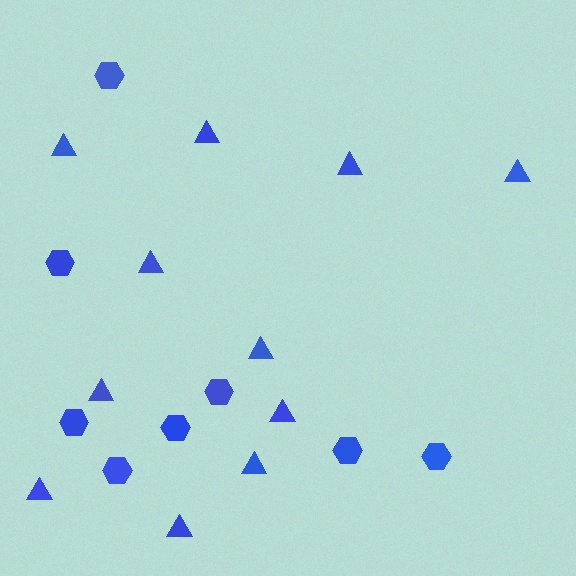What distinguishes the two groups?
There are 2 groups: one group of hexagons (8) and one group of triangles (11).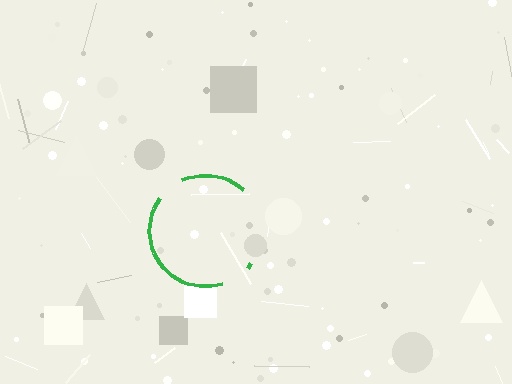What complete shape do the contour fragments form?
The contour fragments form a circle.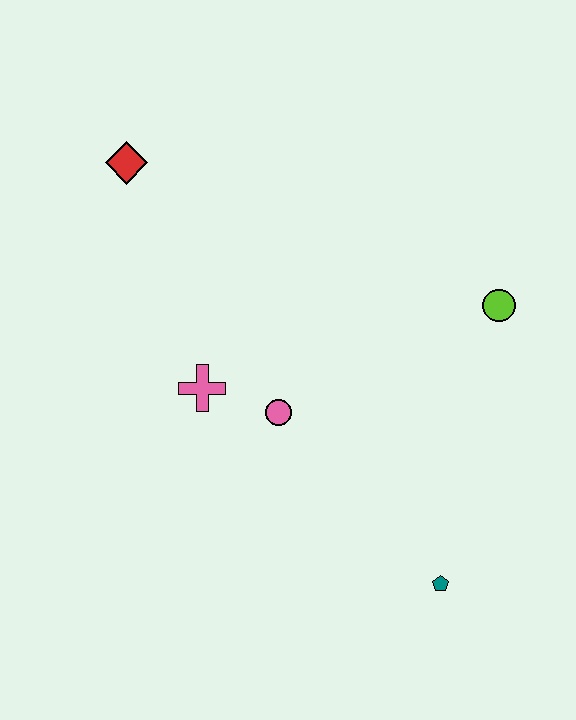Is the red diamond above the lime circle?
Yes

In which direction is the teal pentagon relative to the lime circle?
The teal pentagon is below the lime circle.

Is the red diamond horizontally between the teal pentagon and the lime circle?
No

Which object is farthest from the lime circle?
The red diamond is farthest from the lime circle.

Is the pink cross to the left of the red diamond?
No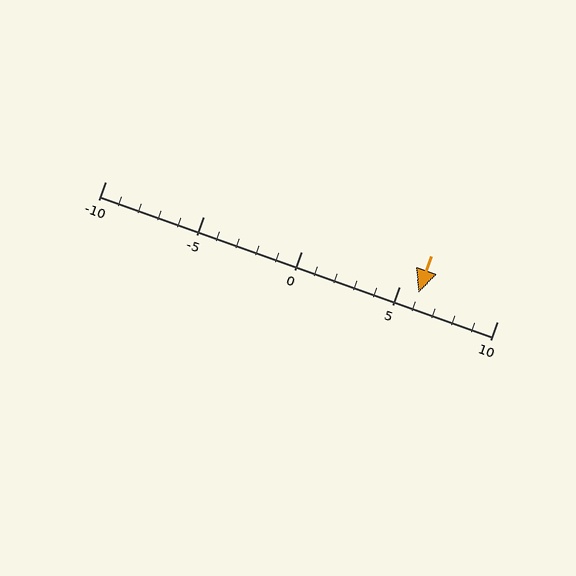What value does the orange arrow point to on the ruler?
The orange arrow points to approximately 6.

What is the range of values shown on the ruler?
The ruler shows values from -10 to 10.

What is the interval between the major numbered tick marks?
The major tick marks are spaced 5 units apart.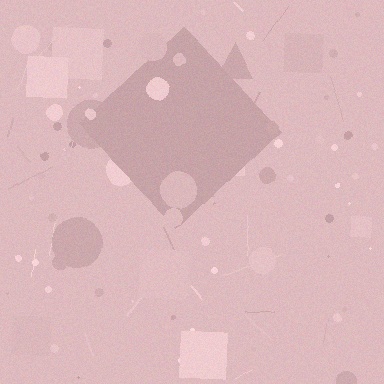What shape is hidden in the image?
A diamond is hidden in the image.